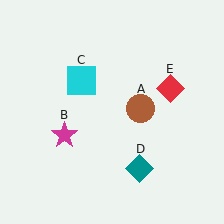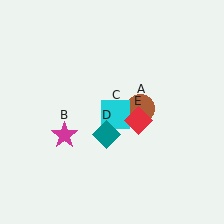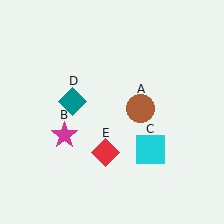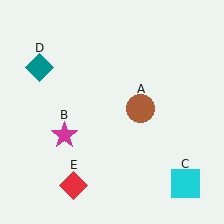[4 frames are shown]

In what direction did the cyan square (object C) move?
The cyan square (object C) moved down and to the right.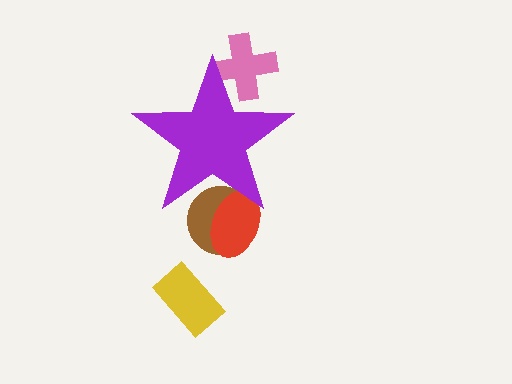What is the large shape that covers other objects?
A purple star.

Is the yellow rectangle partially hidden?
No, the yellow rectangle is fully visible.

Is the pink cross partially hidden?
Yes, the pink cross is partially hidden behind the purple star.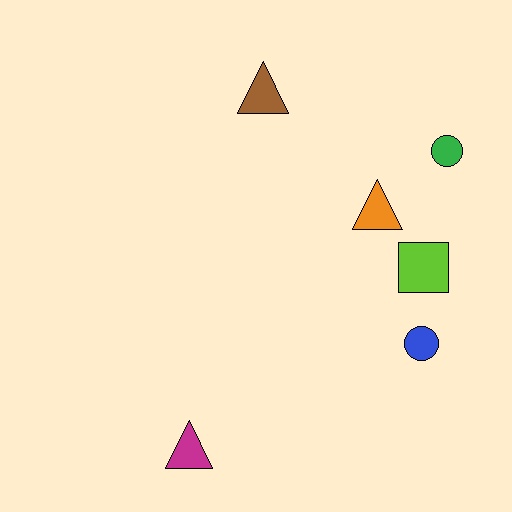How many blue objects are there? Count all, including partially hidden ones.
There is 1 blue object.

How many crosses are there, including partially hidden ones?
There are no crosses.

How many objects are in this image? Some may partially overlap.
There are 6 objects.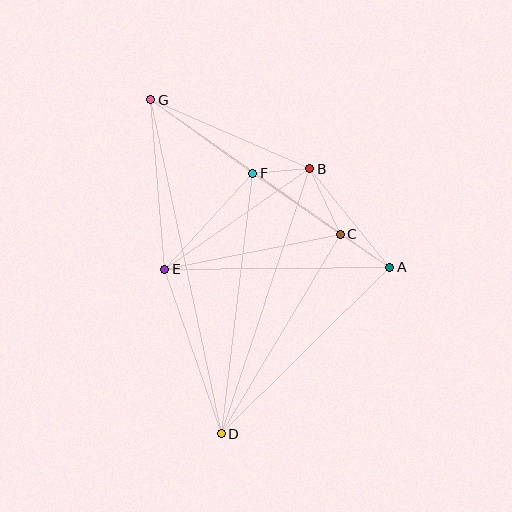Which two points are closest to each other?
Points B and F are closest to each other.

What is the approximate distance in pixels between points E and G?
The distance between E and G is approximately 170 pixels.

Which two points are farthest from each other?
Points D and G are farthest from each other.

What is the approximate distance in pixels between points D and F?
The distance between D and F is approximately 262 pixels.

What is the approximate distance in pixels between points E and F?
The distance between E and F is approximately 130 pixels.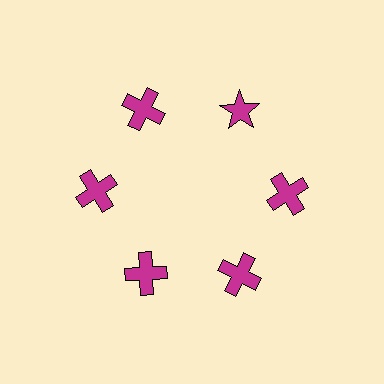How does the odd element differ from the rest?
It has a different shape: star instead of cross.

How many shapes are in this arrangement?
There are 6 shapes arranged in a ring pattern.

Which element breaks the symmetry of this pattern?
The magenta star at roughly the 1 o'clock position breaks the symmetry. All other shapes are magenta crosses.